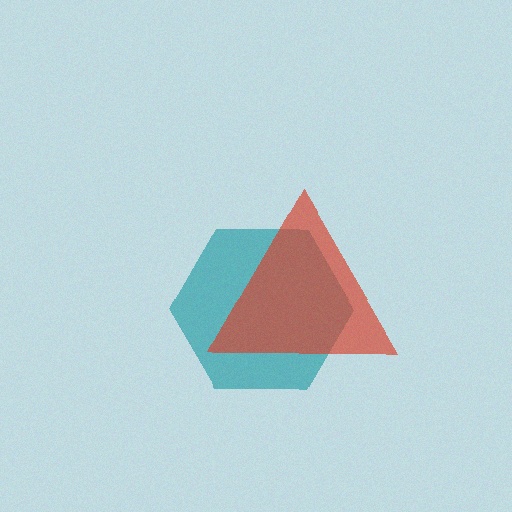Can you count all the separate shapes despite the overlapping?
Yes, there are 2 separate shapes.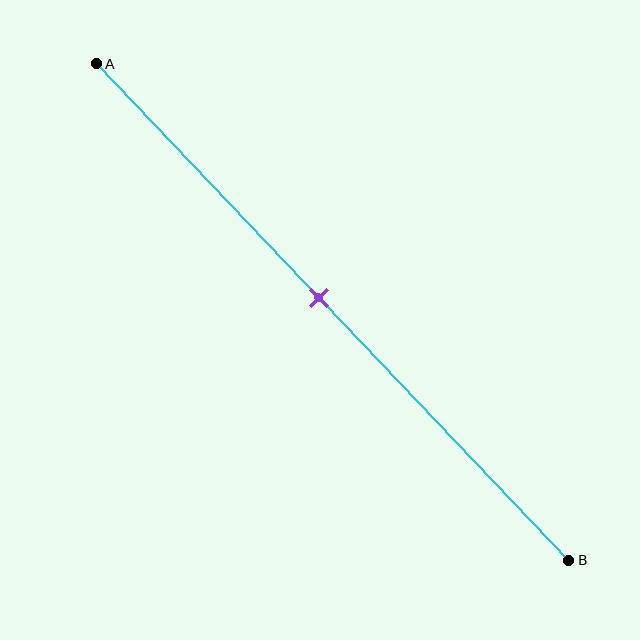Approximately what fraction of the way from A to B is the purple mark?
The purple mark is approximately 45% of the way from A to B.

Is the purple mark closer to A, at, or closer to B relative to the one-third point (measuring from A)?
The purple mark is closer to point B than the one-third point of segment AB.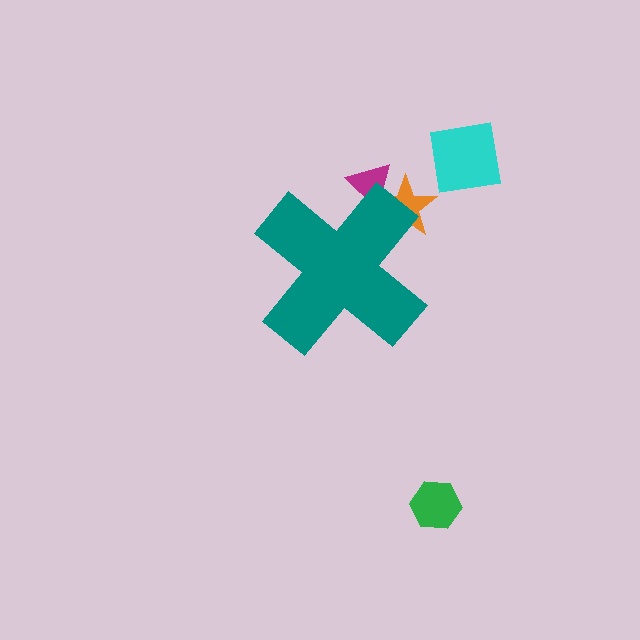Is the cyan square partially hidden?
No, the cyan square is fully visible.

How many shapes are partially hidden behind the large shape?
2 shapes are partially hidden.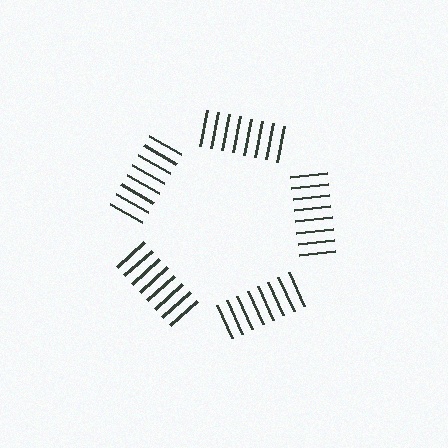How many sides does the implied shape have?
5 sides — the line-ends trace a pentagon.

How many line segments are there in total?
40 — 8 along each of the 5 edges.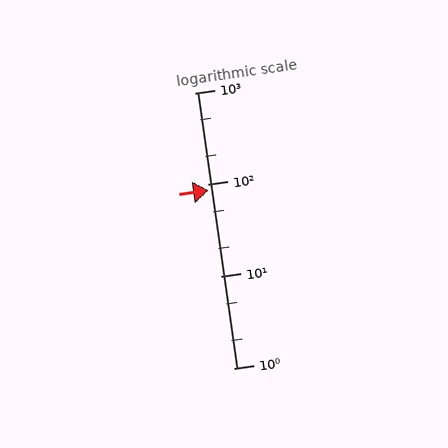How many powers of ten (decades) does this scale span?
The scale spans 3 decades, from 1 to 1000.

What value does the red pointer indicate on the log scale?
The pointer indicates approximately 87.